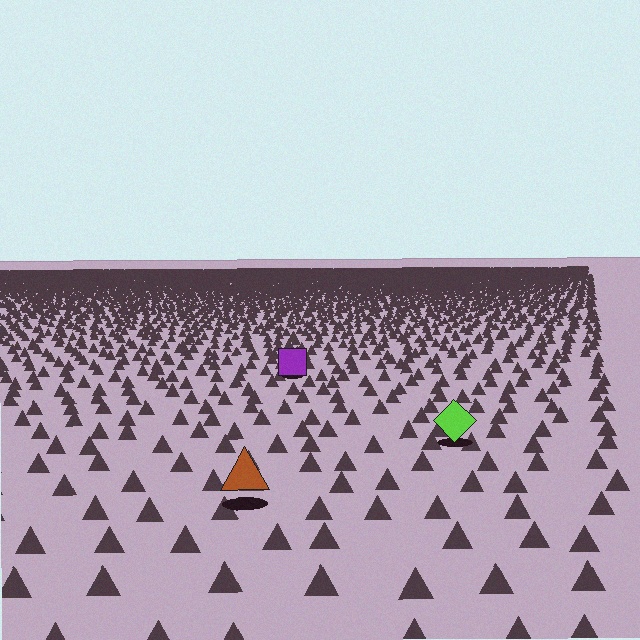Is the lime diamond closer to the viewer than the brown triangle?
No. The brown triangle is closer — you can tell from the texture gradient: the ground texture is coarser near it.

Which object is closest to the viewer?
The brown triangle is closest. The texture marks near it are larger and more spread out.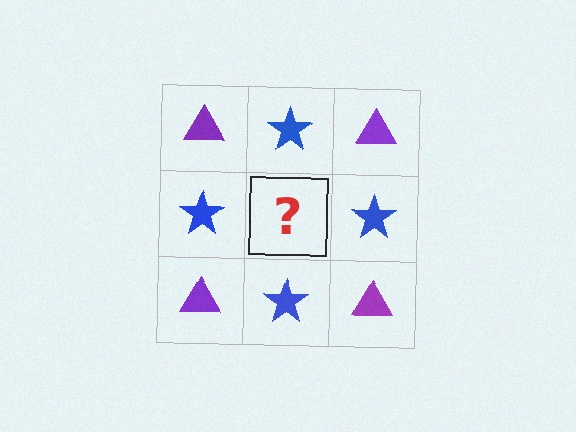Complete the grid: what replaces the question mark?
The question mark should be replaced with a purple triangle.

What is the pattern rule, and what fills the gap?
The rule is that it alternates purple triangle and blue star in a checkerboard pattern. The gap should be filled with a purple triangle.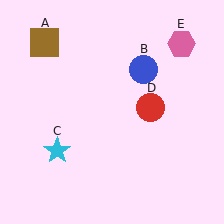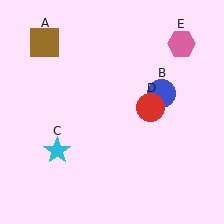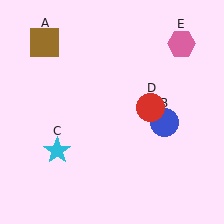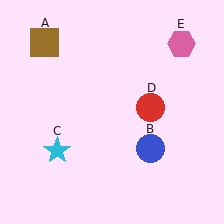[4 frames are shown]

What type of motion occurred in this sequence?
The blue circle (object B) rotated clockwise around the center of the scene.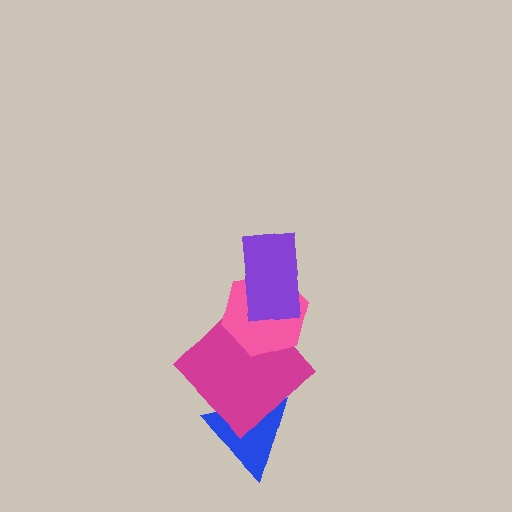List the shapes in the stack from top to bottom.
From top to bottom: the purple rectangle, the pink hexagon, the magenta diamond, the blue triangle.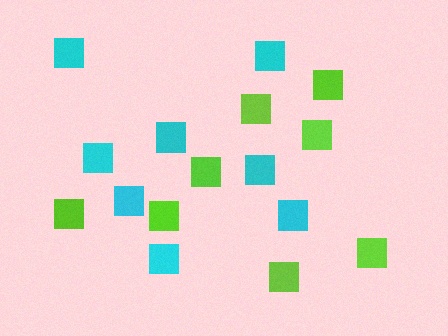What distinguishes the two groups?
There are 2 groups: one group of lime squares (8) and one group of cyan squares (8).